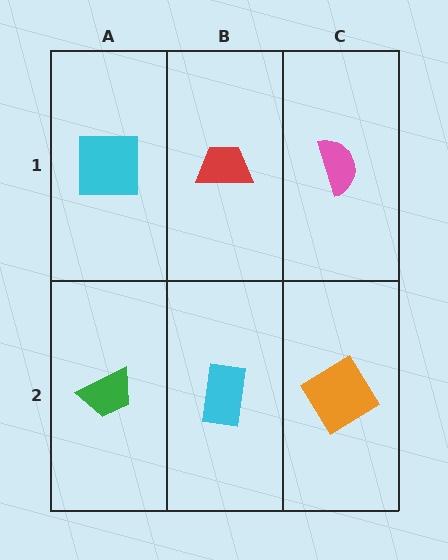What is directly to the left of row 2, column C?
A cyan rectangle.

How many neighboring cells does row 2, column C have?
2.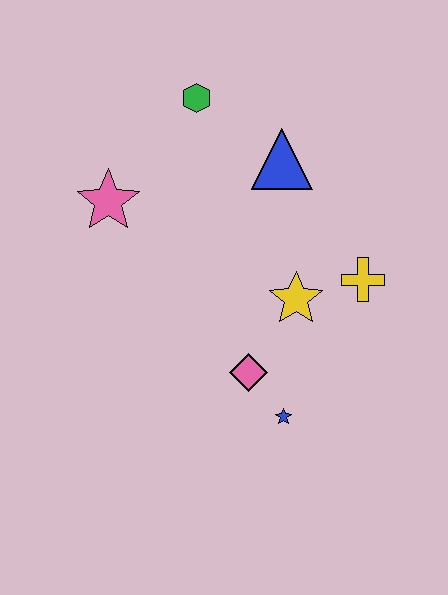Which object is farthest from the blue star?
The green hexagon is farthest from the blue star.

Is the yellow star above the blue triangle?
No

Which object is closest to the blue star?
The pink diamond is closest to the blue star.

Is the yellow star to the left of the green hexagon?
No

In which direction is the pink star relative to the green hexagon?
The pink star is below the green hexagon.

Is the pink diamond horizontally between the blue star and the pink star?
Yes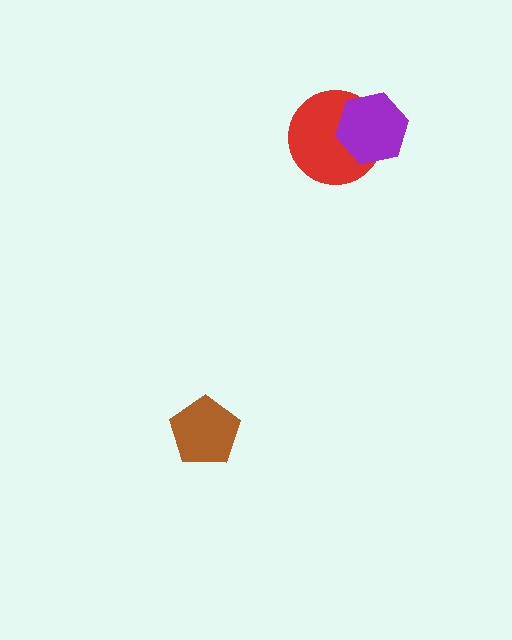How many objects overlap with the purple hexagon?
1 object overlaps with the purple hexagon.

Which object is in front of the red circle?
The purple hexagon is in front of the red circle.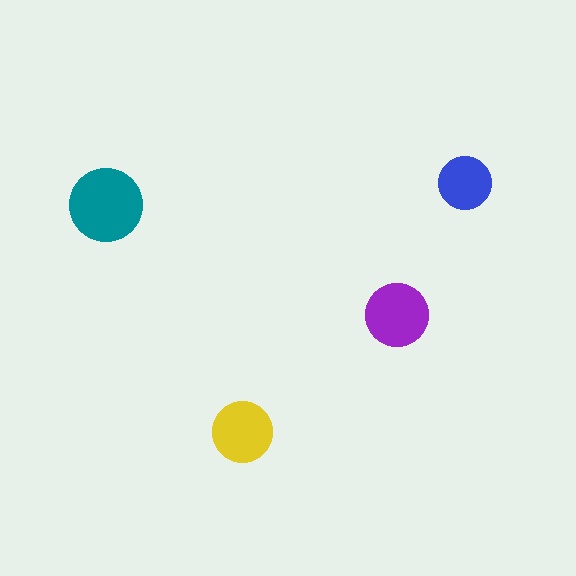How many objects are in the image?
There are 4 objects in the image.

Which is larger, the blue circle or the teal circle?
The teal one.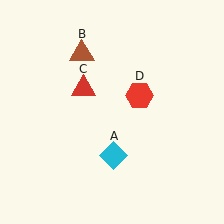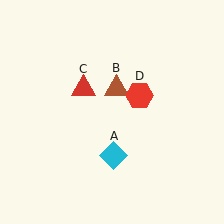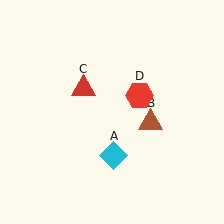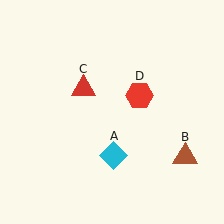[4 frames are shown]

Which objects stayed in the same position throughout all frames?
Cyan diamond (object A) and red triangle (object C) and red hexagon (object D) remained stationary.